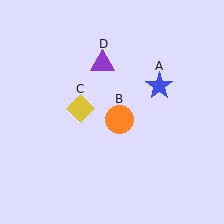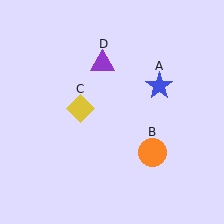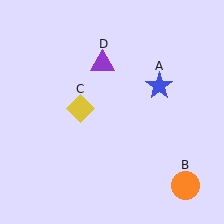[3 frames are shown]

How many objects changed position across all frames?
1 object changed position: orange circle (object B).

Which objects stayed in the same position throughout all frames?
Blue star (object A) and yellow diamond (object C) and purple triangle (object D) remained stationary.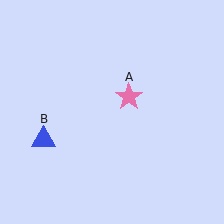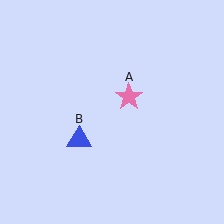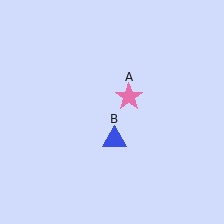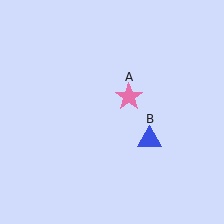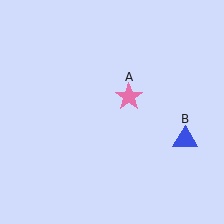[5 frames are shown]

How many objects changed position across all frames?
1 object changed position: blue triangle (object B).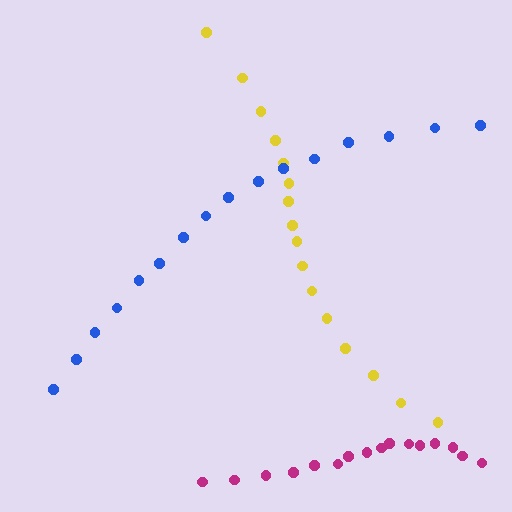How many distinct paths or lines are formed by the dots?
There are 3 distinct paths.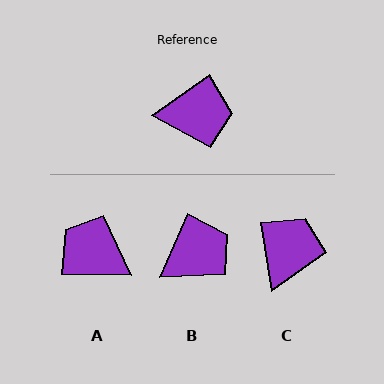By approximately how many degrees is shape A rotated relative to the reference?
Approximately 143 degrees counter-clockwise.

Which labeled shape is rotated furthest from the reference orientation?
A, about 143 degrees away.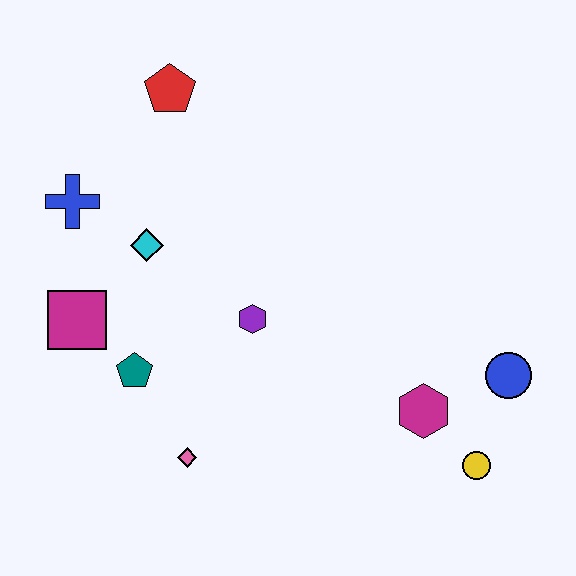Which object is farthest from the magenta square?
The blue circle is farthest from the magenta square.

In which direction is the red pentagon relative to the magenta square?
The red pentagon is above the magenta square.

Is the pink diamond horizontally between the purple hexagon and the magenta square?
Yes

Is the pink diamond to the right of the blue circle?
No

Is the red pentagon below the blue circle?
No